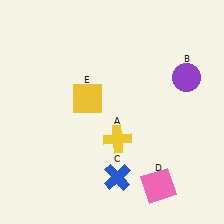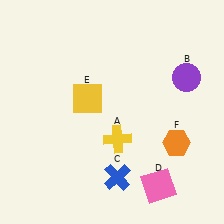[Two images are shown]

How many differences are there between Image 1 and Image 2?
There is 1 difference between the two images.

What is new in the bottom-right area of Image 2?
An orange hexagon (F) was added in the bottom-right area of Image 2.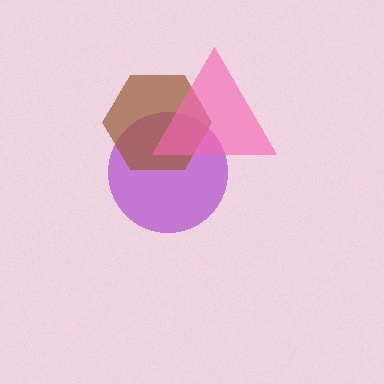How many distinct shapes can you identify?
There are 3 distinct shapes: a purple circle, a brown hexagon, a pink triangle.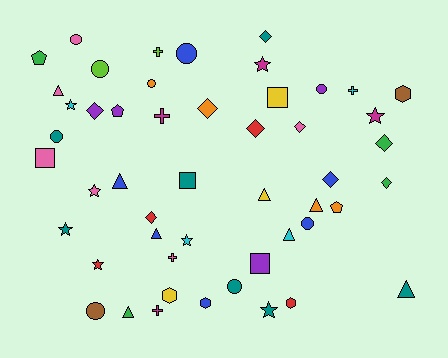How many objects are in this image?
There are 50 objects.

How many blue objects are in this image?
There are 6 blue objects.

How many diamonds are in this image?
There are 9 diamonds.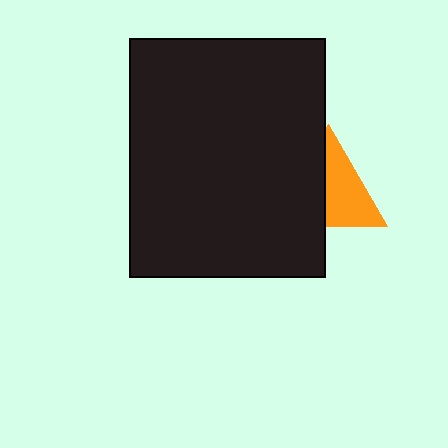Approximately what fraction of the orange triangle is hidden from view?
Roughly 45% of the orange triangle is hidden behind the black rectangle.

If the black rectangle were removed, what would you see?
You would see the complete orange triangle.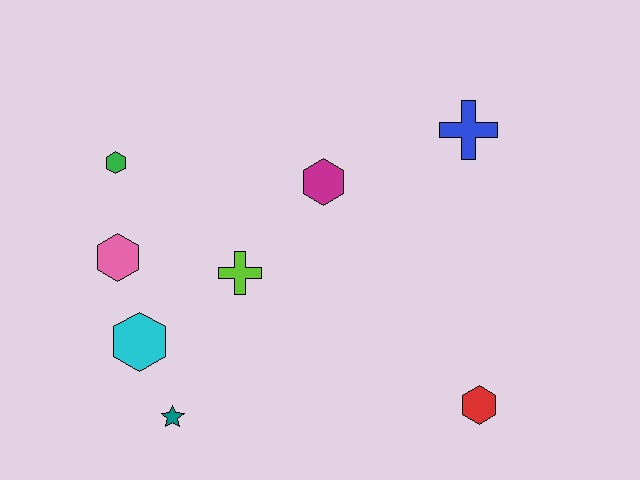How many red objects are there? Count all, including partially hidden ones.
There is 1 red object.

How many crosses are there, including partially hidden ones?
There are 2 crosses.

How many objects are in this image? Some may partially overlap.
There are 8 objects.